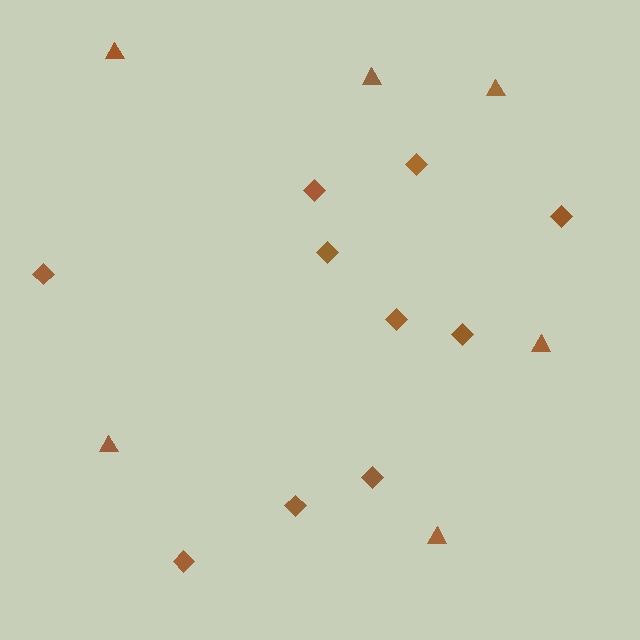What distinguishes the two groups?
There are 2 groups: one group of diamonds (10) and one group of triangles (6).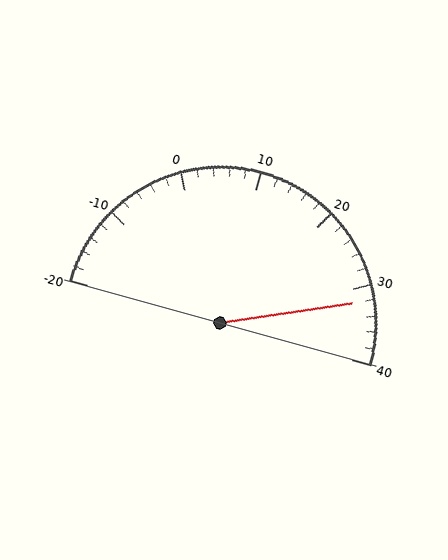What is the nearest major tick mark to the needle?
The nearest major tick mark is 30.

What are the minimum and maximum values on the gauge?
The gauge ranges from -20 to 40.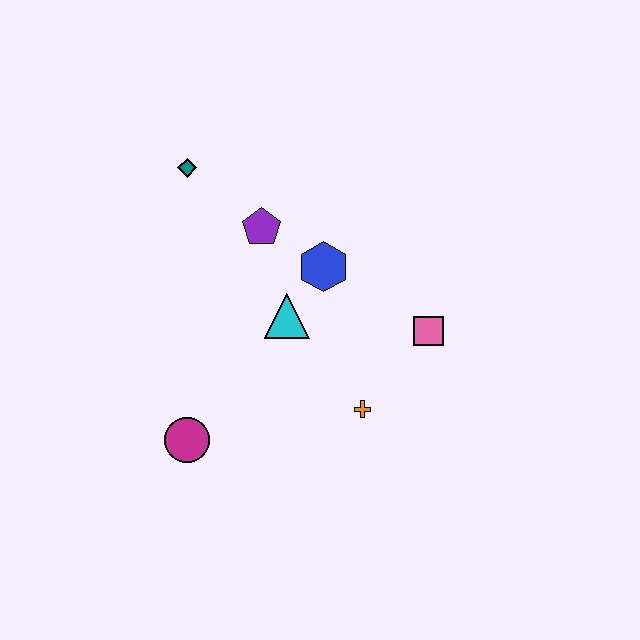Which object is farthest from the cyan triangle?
The teal diamond is farthest from the cyan triangle.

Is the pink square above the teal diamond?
No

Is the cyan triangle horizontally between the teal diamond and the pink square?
Yes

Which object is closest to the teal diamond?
The purple pentagon is closest to the teal diamond.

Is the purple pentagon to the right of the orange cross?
No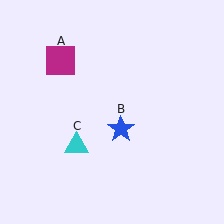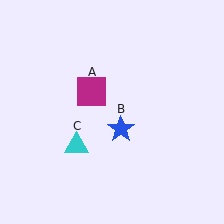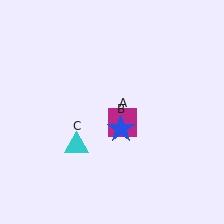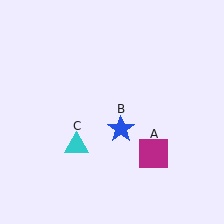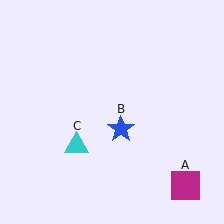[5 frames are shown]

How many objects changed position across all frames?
1 object changed position: magenta square (object A).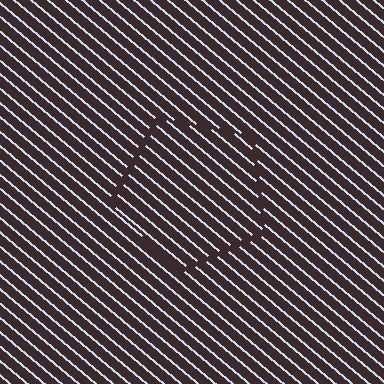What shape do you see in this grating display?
An illusory pentagon. The interior of the shape contains the same grating, shifted by half a period — the contour is defined by the phase discontinuity where line-ends from the inner and outer gratings abut.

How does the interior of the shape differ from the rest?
The interior of the shape contains the same grating, shifted by half a period — the contour is defined by the phase discontinuity where line-ends from the inner and outer gratings abut.